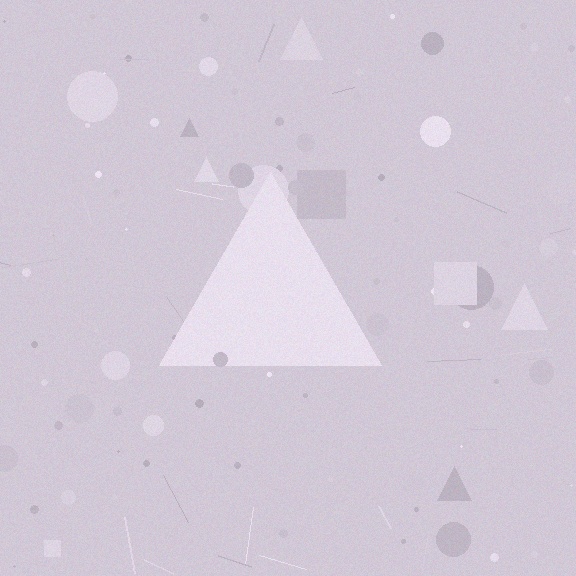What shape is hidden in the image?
A triangle is hidden in the image.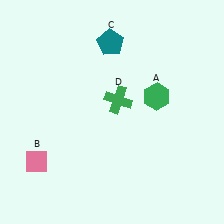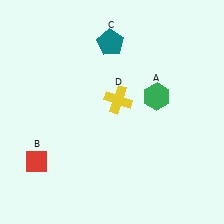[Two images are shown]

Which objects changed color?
B changed from pink to red. D changed from green to yellow.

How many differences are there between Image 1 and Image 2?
There are 2 differences between the two images.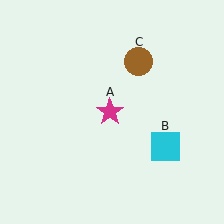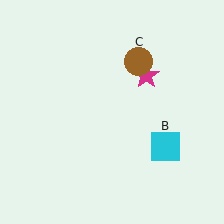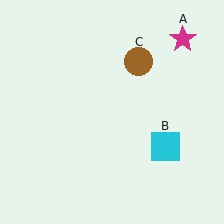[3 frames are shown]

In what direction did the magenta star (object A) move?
The magenta star (object A) moved up and to the right.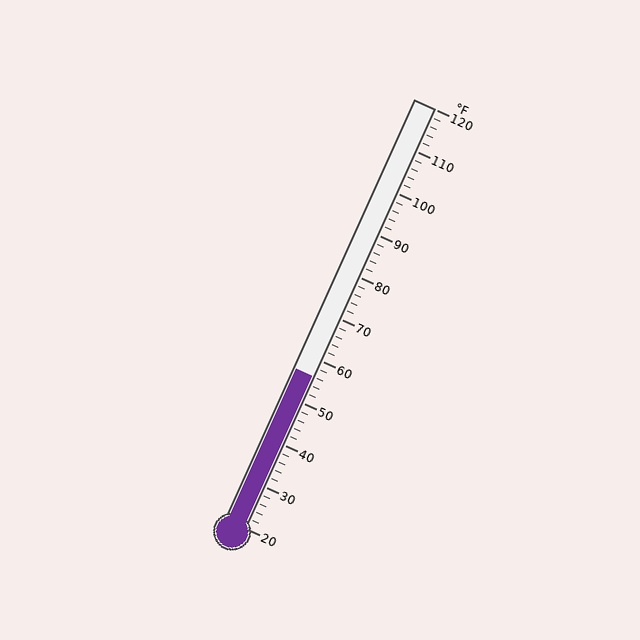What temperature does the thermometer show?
The thermometer shows approximately 56°F.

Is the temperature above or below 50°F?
The temperature is above 50°F.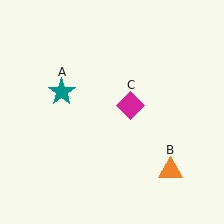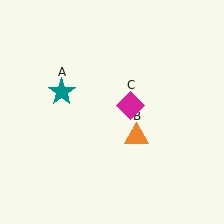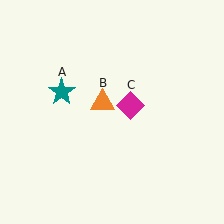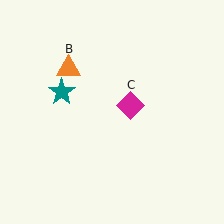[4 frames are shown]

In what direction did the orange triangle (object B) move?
The orange triangle (object B) moved up and to the left.